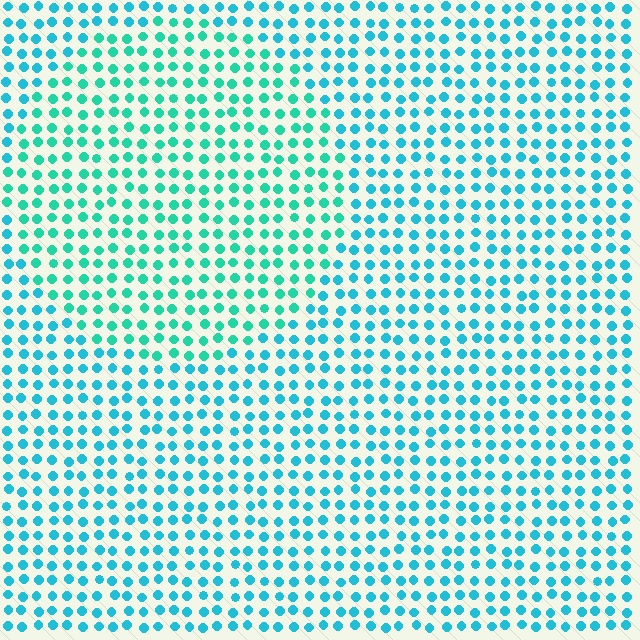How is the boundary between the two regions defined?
The boundary is defined purely by a slight shift in hue (about 25 degrees). Spacing, size, and orientation are identical on both sides.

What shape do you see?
I see a circle.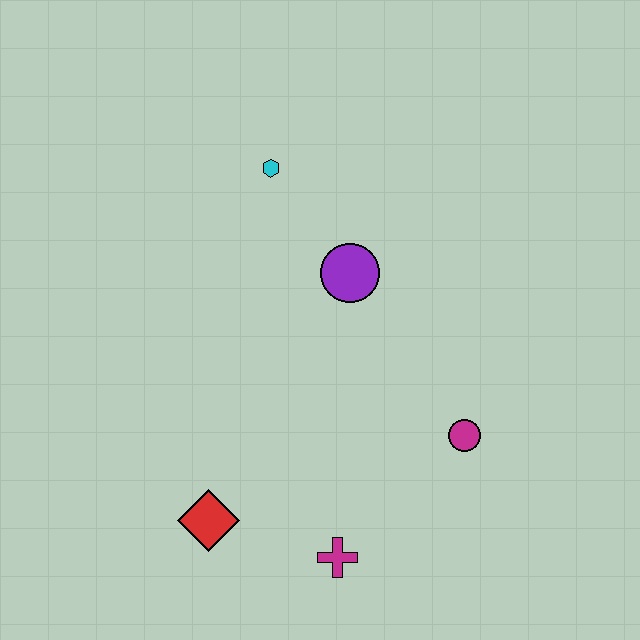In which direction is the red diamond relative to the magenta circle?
The red diamond is to the left of the magenta circle.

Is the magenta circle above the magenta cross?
Yes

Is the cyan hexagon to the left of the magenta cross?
Yes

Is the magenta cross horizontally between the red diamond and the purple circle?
Yes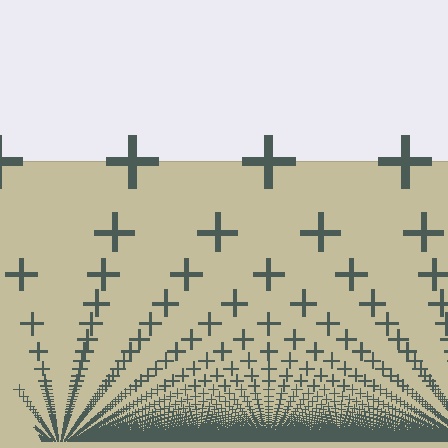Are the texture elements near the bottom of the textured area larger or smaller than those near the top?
Smaller. The gradient is inverted — elements near the bottom are smaller and denser.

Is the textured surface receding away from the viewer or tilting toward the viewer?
The surface appears to tilt toward the viewer. Texture elements get larger and sparser toward the top.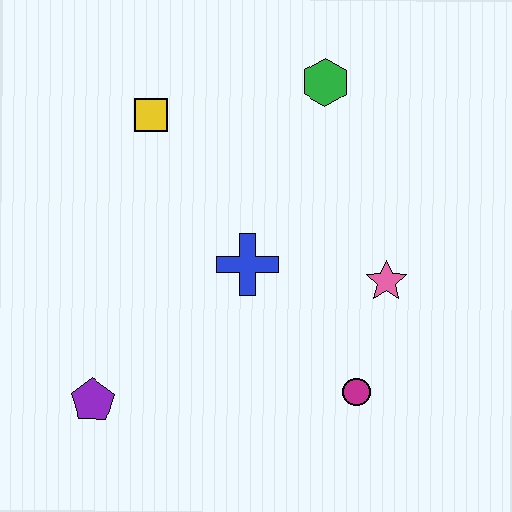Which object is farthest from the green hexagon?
The purple pentagon is farthest from the green hexagon.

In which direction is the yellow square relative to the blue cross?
The yellow square is above the blue cross.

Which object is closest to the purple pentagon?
The blue cross is closest to the purple pentagon.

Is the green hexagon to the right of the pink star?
No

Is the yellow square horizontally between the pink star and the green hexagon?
No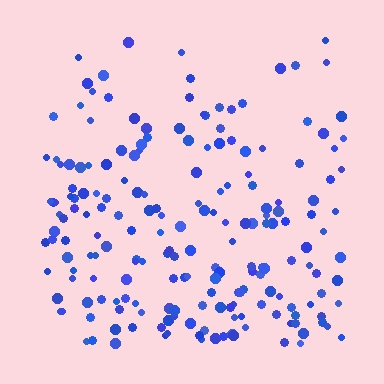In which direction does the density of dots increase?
From top to bottom, with the bottom side densest.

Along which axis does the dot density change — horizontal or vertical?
Vertical.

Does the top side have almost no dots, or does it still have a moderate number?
Still a moderate number, just noticeably fewer than the bottom.